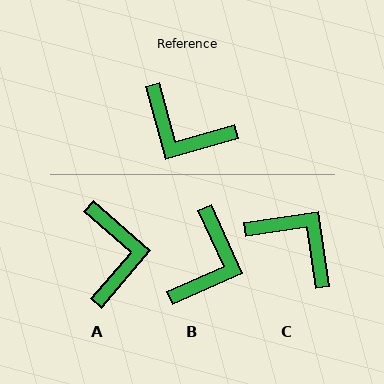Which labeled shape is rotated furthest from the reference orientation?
C, about 173 degrees away.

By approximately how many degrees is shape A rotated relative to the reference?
Approximately 124 degrees counter-clockwise.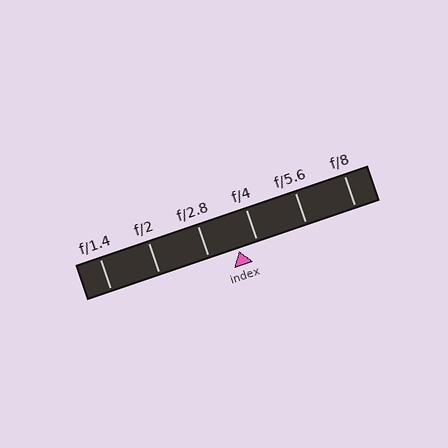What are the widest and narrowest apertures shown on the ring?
The widest aperture shown is f/1.4 and the narrowest is f/8.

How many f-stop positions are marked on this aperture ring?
There are 6 f-stop positions marked.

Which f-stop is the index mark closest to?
The index mark is closest to f/4.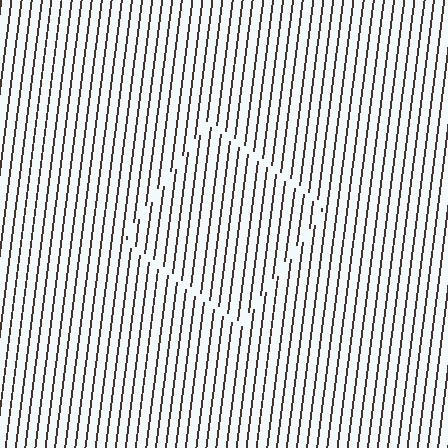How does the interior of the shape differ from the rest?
The interior of the shape contains the same grating, shifted by half a period — the contour is defined by the phase discontinuity where line-ends from the inner and outer gratings abut.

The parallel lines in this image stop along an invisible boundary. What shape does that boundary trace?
An illusory square. The interior of the shape contains the same grating, shifted by half a period — the contour is defined by the phase discontinuity where line-ends from the inner and outer gratings abut.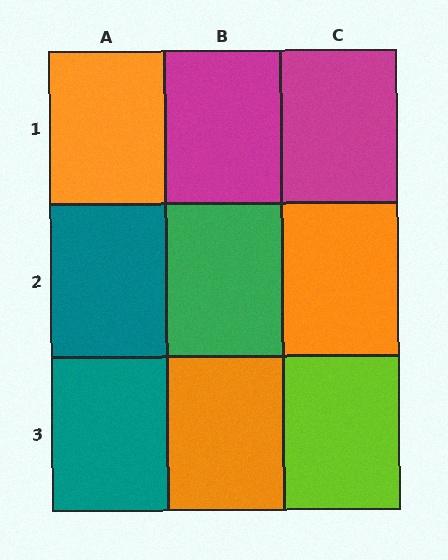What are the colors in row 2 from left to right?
Teal, green, orange.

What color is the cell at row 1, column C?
Magenta.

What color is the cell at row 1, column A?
Orange.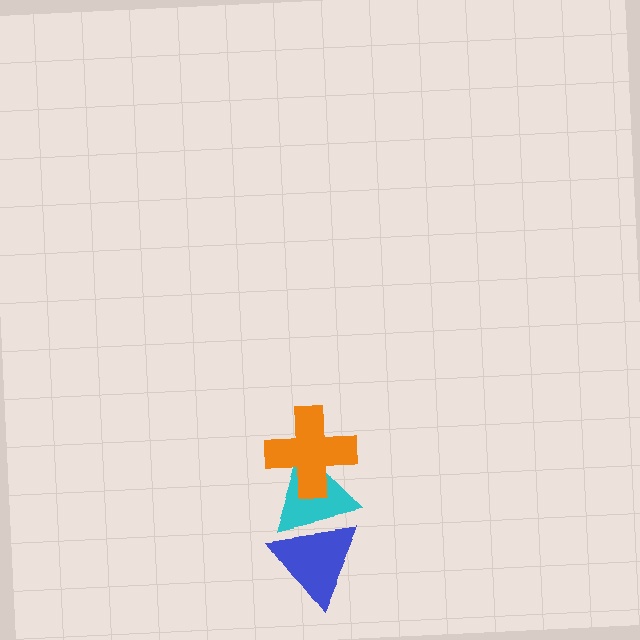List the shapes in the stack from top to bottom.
From top to bottom: the orange cross, the cyan triangle, the blue triangle.